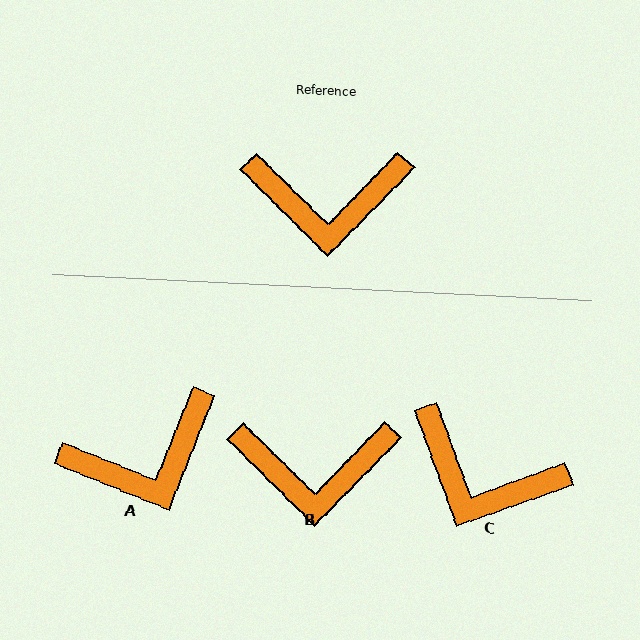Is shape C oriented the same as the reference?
No, it is off by about 26 degrees.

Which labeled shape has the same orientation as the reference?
B.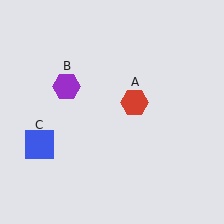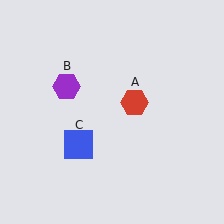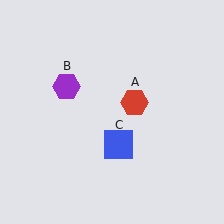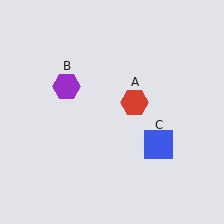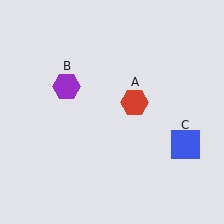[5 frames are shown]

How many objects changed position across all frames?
1 object changed position: blue square (object C).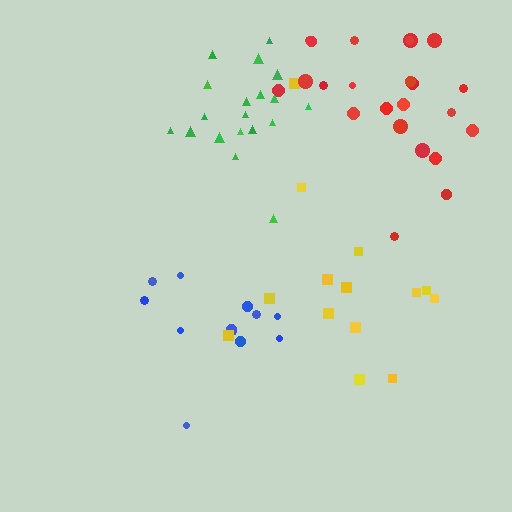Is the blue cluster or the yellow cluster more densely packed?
Blue.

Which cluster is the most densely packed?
Green.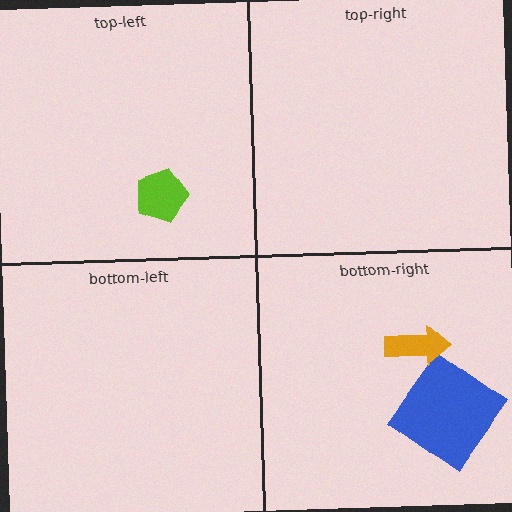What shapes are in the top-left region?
The lime pentagon.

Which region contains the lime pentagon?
The top-left region.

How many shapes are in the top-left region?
1.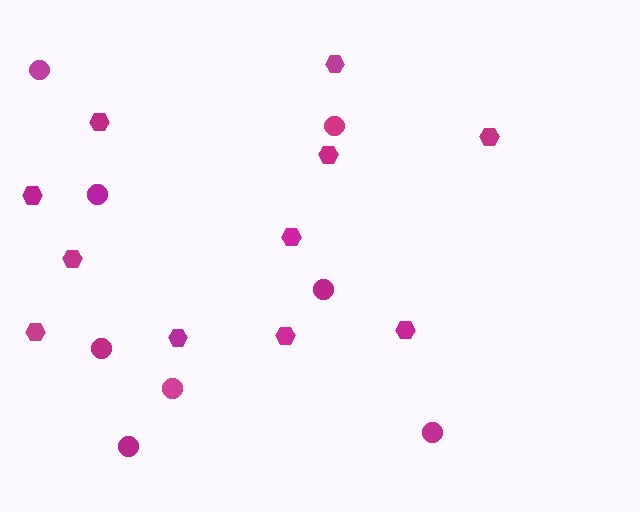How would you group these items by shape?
There are 2 groups: one group of hexagons (11) and one group of circles (8).